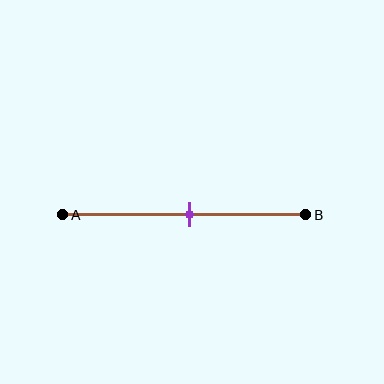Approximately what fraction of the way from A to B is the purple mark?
The purple mark is approximately 50% of the way from A to B.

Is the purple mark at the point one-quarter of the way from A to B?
No, the mark is at about 50% from A, not at the 25% one-quarter point.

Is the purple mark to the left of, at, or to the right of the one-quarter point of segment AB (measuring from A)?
The purple mark is to the right of the one-quarter point of segment AB.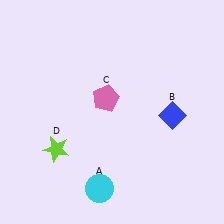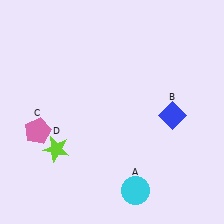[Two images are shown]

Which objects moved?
The objects that moved are: the cyan circle (A), the pink pentagon (C).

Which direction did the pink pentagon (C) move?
The pink pentagon (C) moved left.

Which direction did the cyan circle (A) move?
The cyan circle (A) moved right.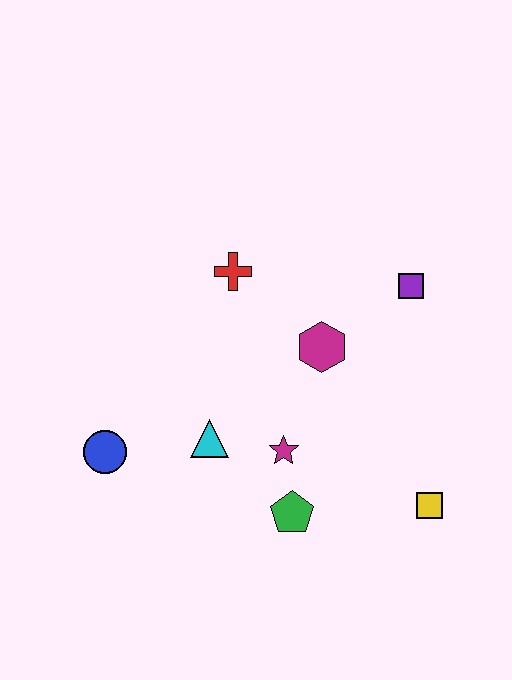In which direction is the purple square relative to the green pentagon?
The purple square is above the green pentagon.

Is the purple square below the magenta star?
No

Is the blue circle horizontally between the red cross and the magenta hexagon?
No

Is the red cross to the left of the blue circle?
No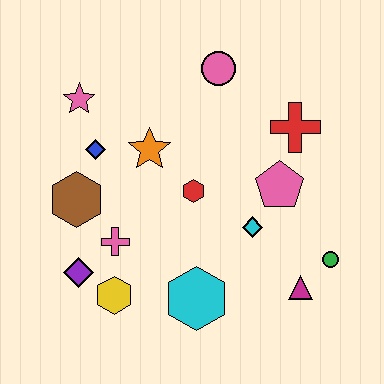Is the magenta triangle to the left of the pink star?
No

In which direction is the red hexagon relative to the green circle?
The red hexagon is to the left of the green circle.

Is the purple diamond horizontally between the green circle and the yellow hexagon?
No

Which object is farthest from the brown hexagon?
The green circle is farthest from the brown hexagon.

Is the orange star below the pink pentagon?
No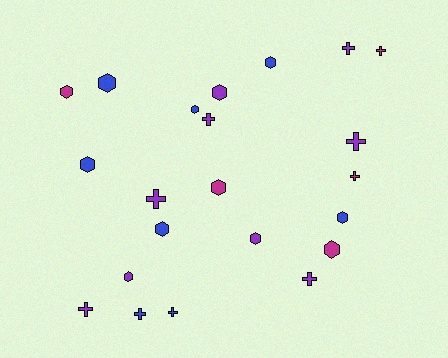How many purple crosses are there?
There are 6 purple crosses.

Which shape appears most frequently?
Hexagon, with 12 objects.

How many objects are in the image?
There are 22 objects.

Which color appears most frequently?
Purple, with 9 objects.